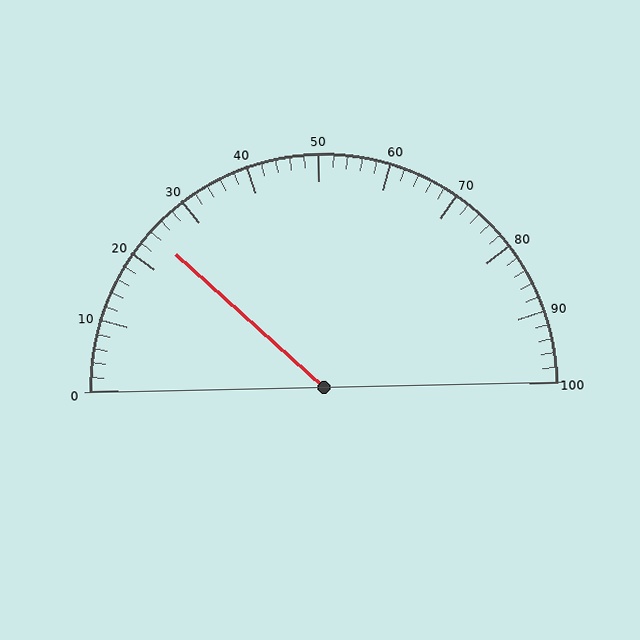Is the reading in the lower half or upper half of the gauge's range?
The reading is in the lower half of the range (0 to 100).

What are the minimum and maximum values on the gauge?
The gauge ranges from 0 to 100.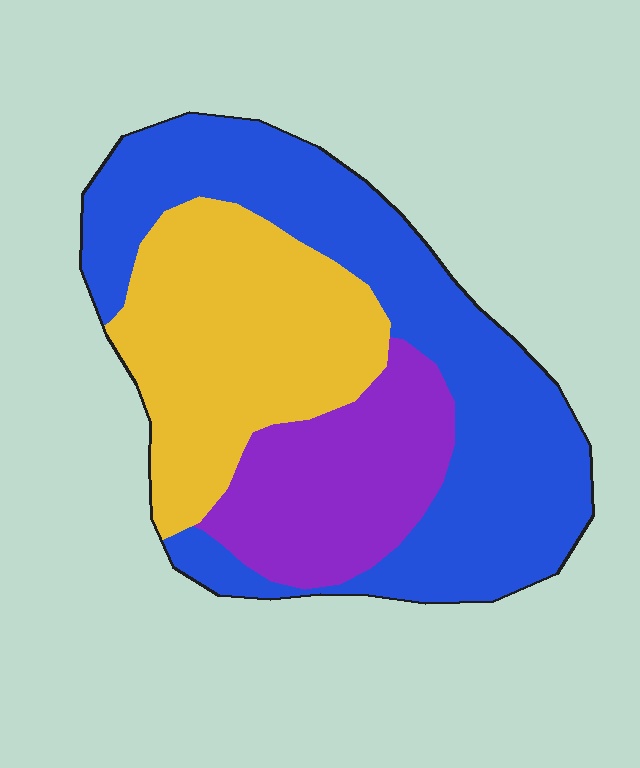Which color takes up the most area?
Blue, at roughly 45%.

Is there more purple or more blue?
Blue.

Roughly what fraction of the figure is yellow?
Yellow covers about 30% of the figure.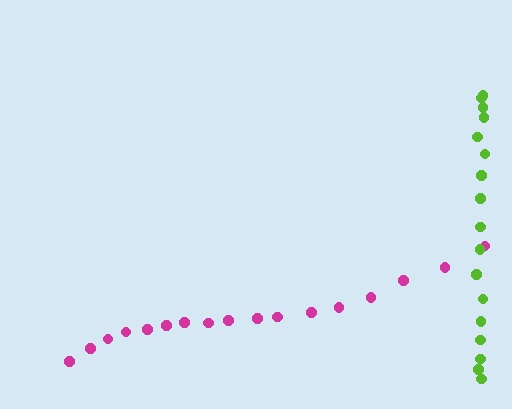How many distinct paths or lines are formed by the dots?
There are 2 distinct paths.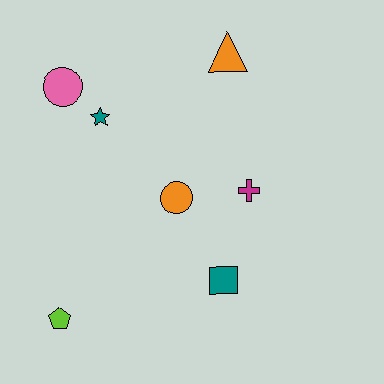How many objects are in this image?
There are 7 objects.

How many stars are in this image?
There is 1 star.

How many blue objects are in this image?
There are no blue objects.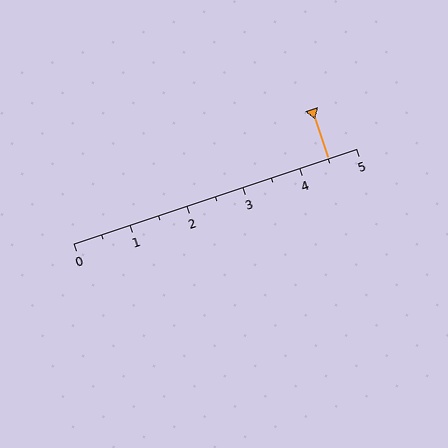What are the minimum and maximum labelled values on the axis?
The axis runs from 0 to 5.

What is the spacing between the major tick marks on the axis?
The major ticks are spaced 1 apart.